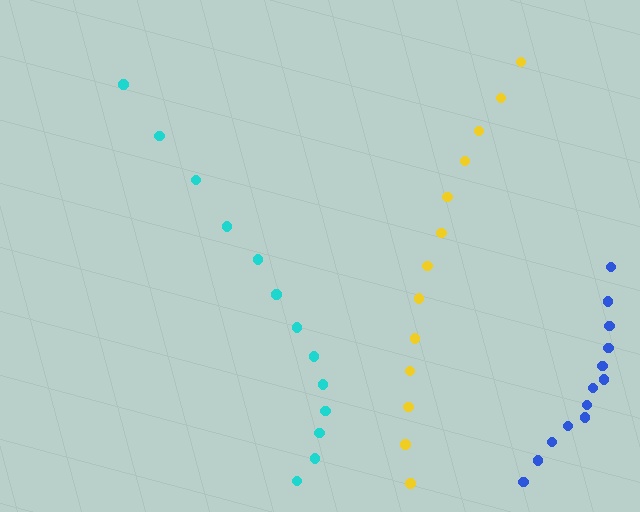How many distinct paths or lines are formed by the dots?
There are 3 distinct paths.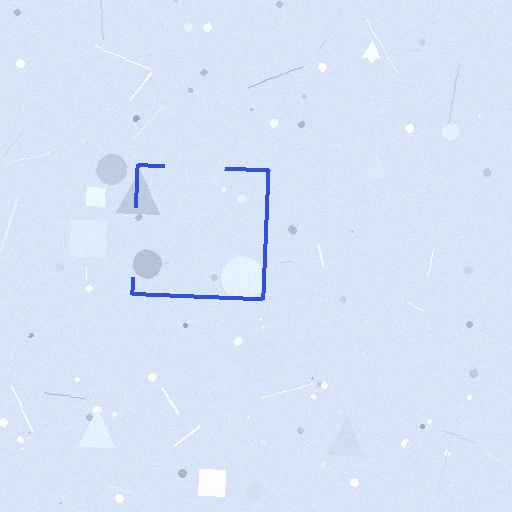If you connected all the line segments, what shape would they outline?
They would outline a square.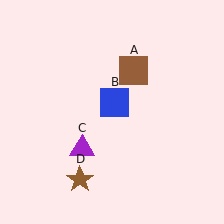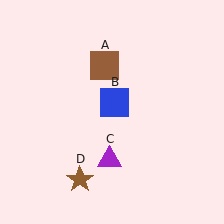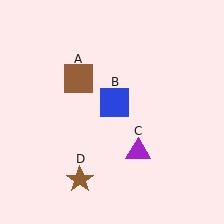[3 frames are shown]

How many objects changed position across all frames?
2 objects changed position: brown square (object A), purple triangle (object C).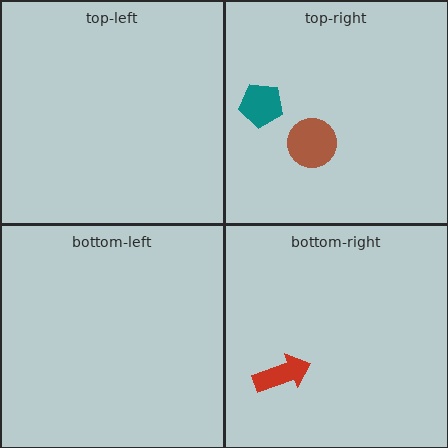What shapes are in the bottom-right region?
The red arrow.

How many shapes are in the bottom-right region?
1.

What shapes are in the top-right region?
The brown circle, the teal pentagon.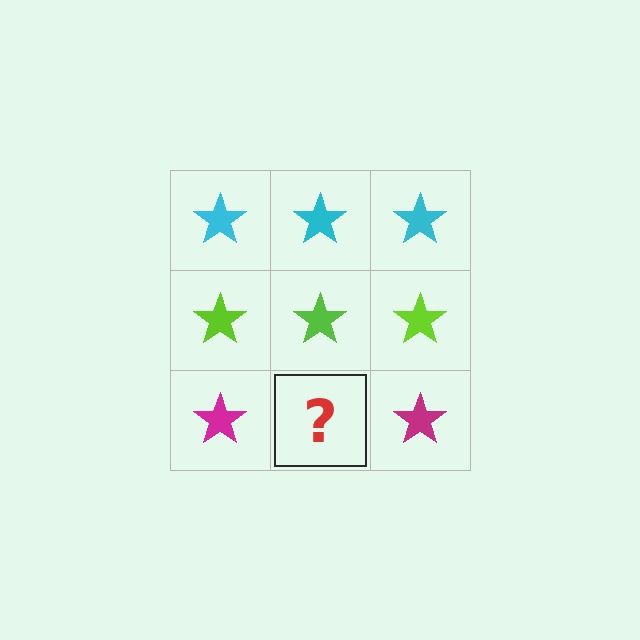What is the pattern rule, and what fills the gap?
The rule is that each row has a consistent color. The gap should be filled with a magenta star.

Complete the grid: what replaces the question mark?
The question mark should be replaced with a magenta star.